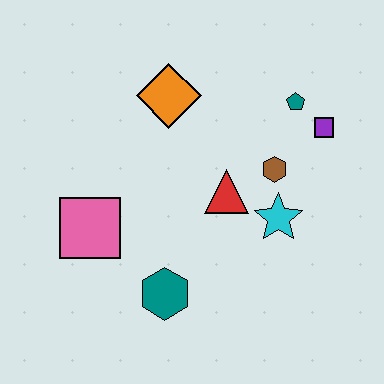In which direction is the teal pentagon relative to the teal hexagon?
The teal pentagon is above the teal hexagon.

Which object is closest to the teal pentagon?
The purple square is closest to the teal pentagon.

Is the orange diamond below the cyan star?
No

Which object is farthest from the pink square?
The purple square is farthest from the pink square.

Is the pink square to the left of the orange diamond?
Yes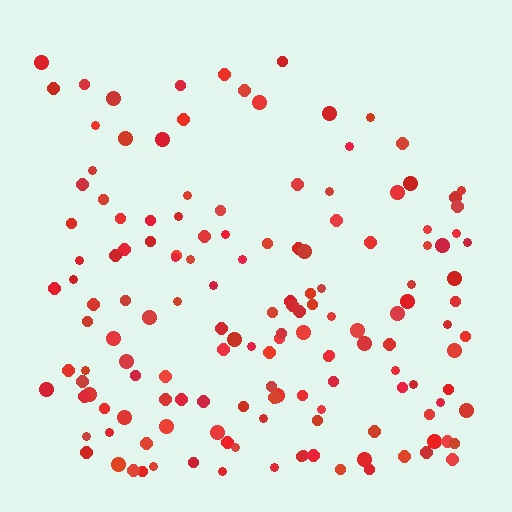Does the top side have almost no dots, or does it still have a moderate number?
Still a moderate number, just noticeably fewer than the bottom.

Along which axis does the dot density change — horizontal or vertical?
Vertical.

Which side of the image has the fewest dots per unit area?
The top.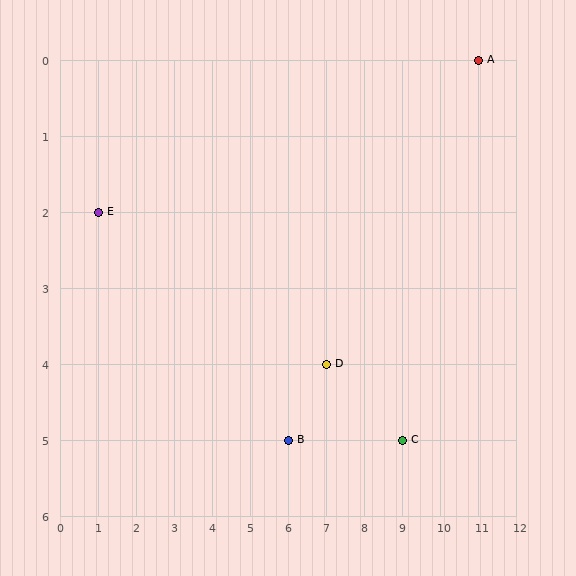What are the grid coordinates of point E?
Point E is at grid coordinates (1, 2).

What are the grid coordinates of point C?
Point C is at grid coordinates (9, 5).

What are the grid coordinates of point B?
Point B is at grid coordinates (6, 5).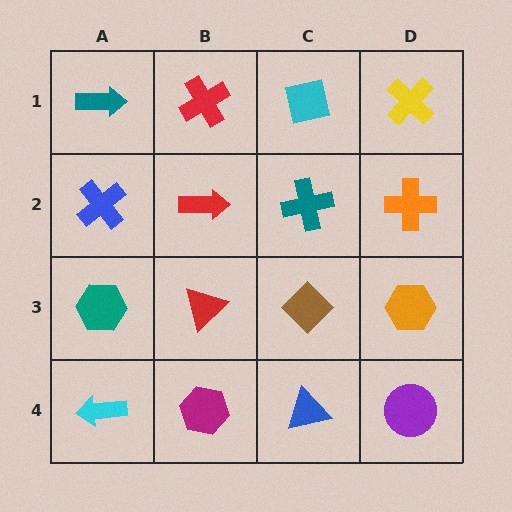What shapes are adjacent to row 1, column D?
An orange cross (row 2, column D), a cyan square (row 1, column C).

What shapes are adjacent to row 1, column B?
A red arrow (row 2, column B), a teal arrow (row 1, column A), a cyan square (row 1, column C).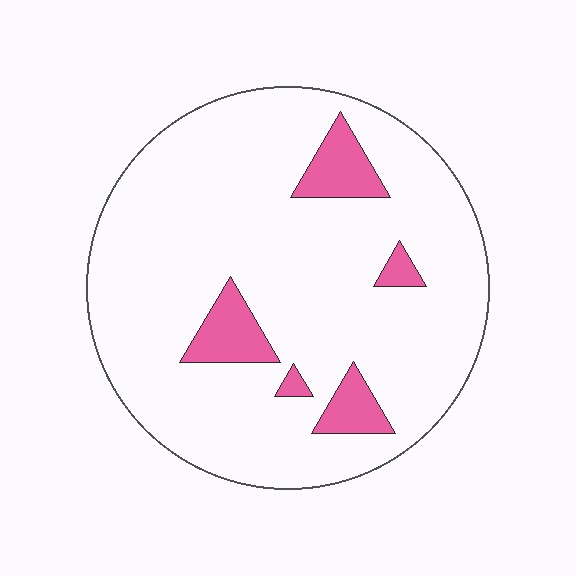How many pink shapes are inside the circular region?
5.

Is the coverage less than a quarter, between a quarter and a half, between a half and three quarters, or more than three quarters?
Less than a quarter.